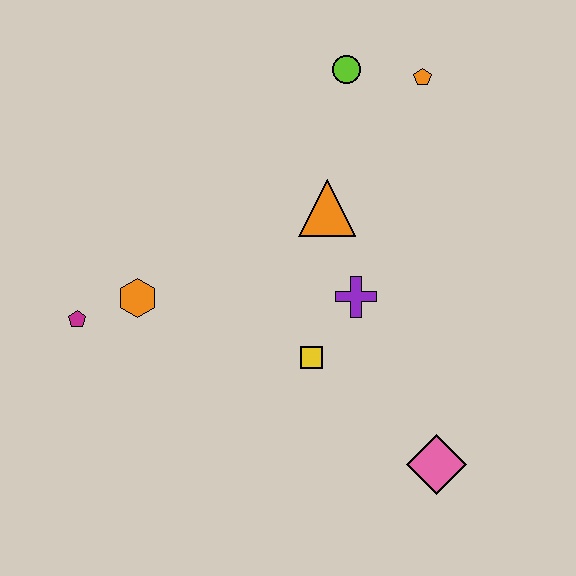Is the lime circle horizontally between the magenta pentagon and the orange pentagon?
Yes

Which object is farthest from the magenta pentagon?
The orange pentagon is farthest from the magenta pentagon.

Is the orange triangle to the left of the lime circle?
Yes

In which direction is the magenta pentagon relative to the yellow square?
The magenta pentagon is to the left of the yellow square.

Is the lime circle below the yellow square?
No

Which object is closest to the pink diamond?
The yellow square is closest to the pink diamond.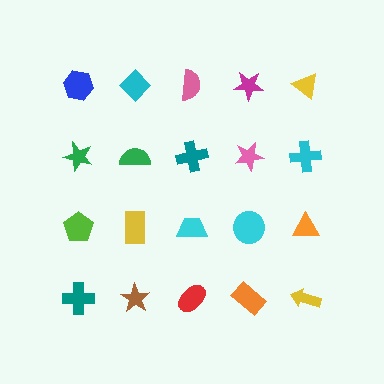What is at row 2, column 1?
A green star.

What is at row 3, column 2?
A yellow rectangle.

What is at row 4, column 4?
An orange rectangle.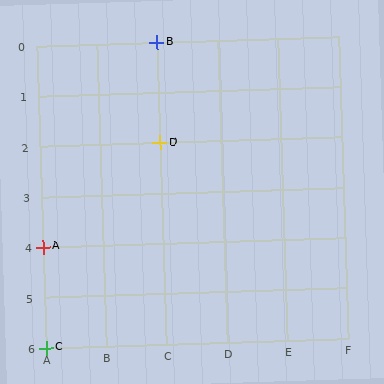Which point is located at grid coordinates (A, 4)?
Point A is at (A, 4).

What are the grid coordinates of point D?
Point D is at grid coordinates (C, 2).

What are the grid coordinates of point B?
Point B is at grid coordinates (C, 0).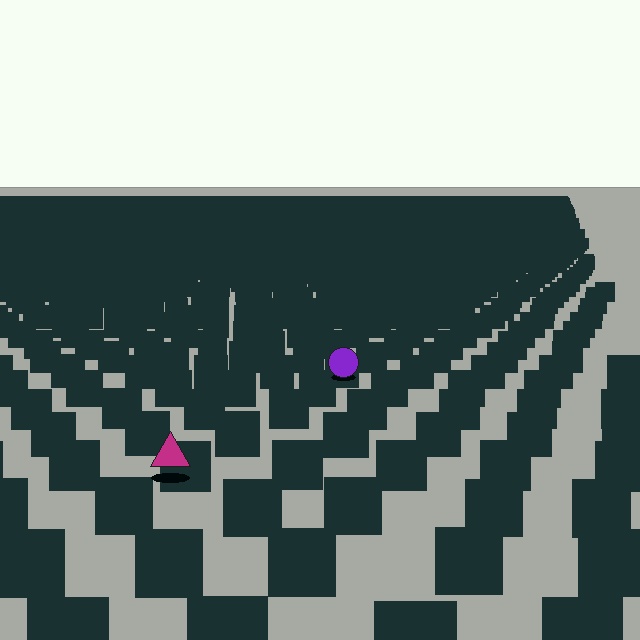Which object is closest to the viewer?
The magenta triangle is closest. The texture marks near it are larger and more spread out.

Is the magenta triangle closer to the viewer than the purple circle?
Yes. The magenta triangle is closer — you can tell from the texture gradient: the ground texture is coarser near it.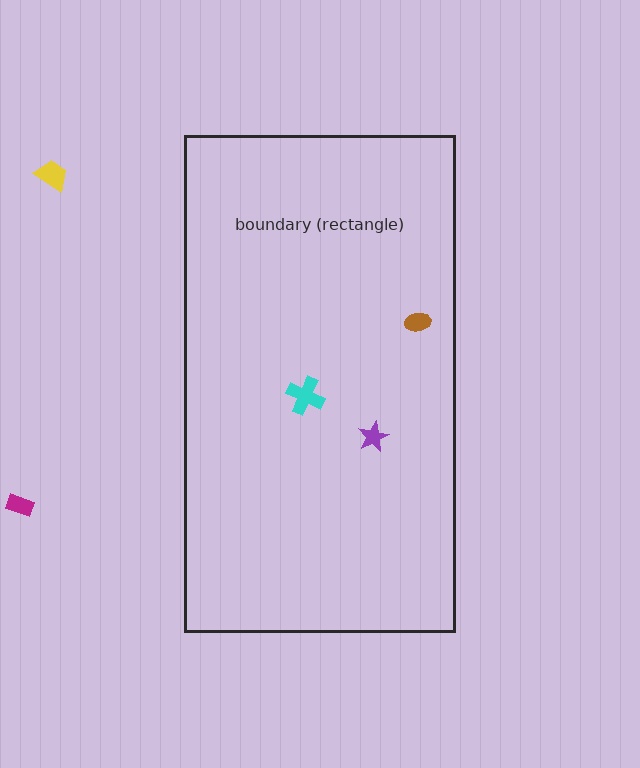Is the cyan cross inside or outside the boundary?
Inside.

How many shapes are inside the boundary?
3 inside, 2 outside.